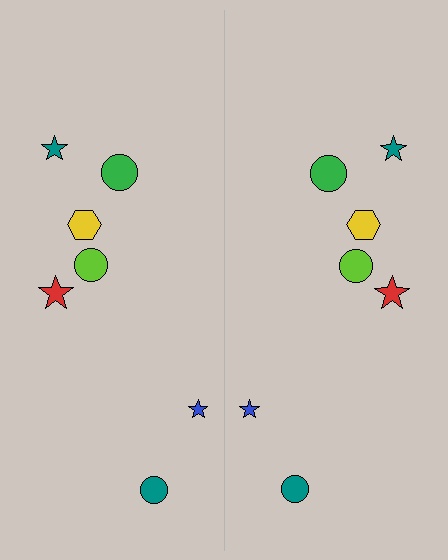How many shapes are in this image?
There are 14 shapes in this image.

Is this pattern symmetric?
Yes, this pattern has bilateral (reflection) symmetry.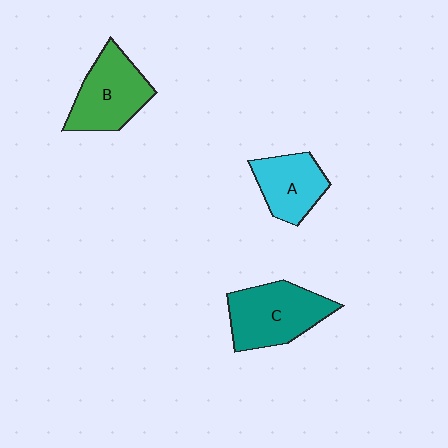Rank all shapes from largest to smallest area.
From largest to smallest: C (teal), B (green), A (cyan).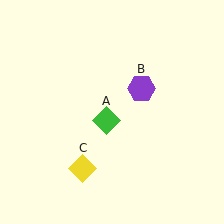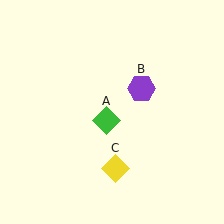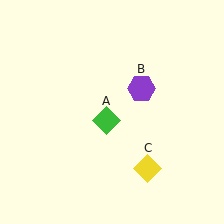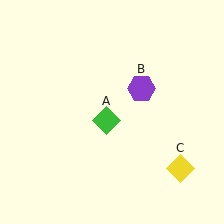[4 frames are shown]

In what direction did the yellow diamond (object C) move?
The yellow diamond (object C) moved right.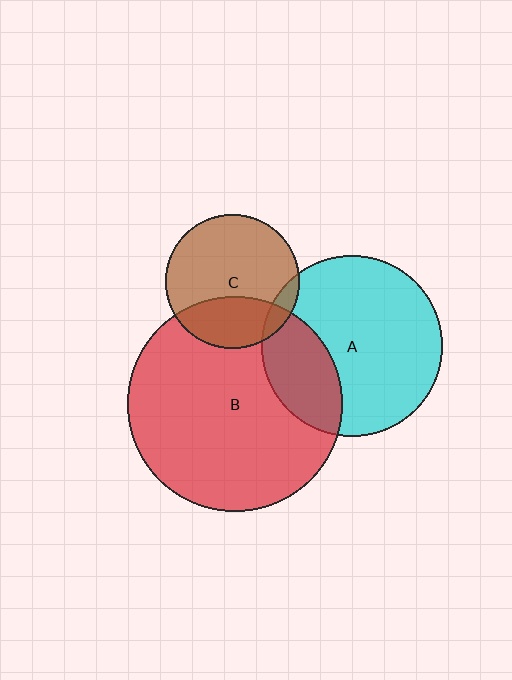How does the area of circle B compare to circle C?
Approximately 2.6 times.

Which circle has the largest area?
Circle B (red).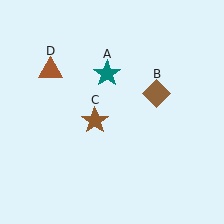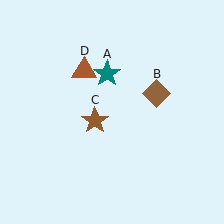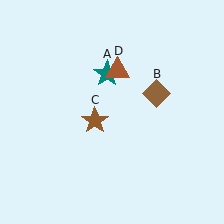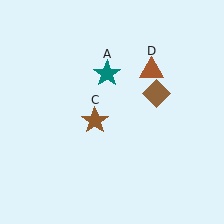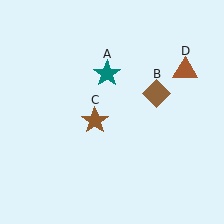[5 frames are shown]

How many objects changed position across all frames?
1 object changed position: brown triangle (object D).